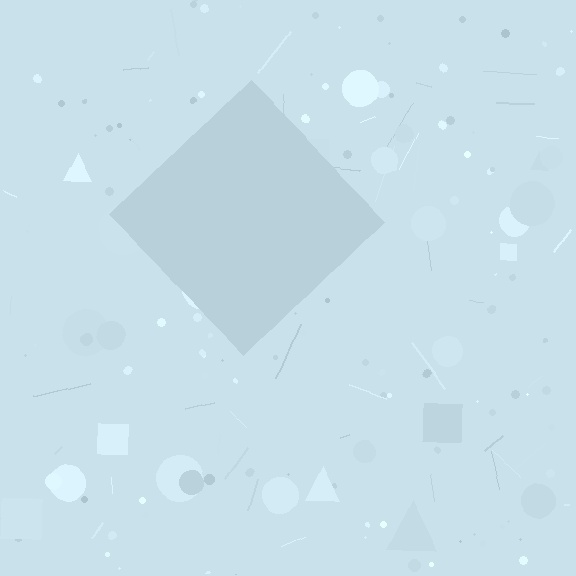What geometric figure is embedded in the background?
A diamond is embedded in the background.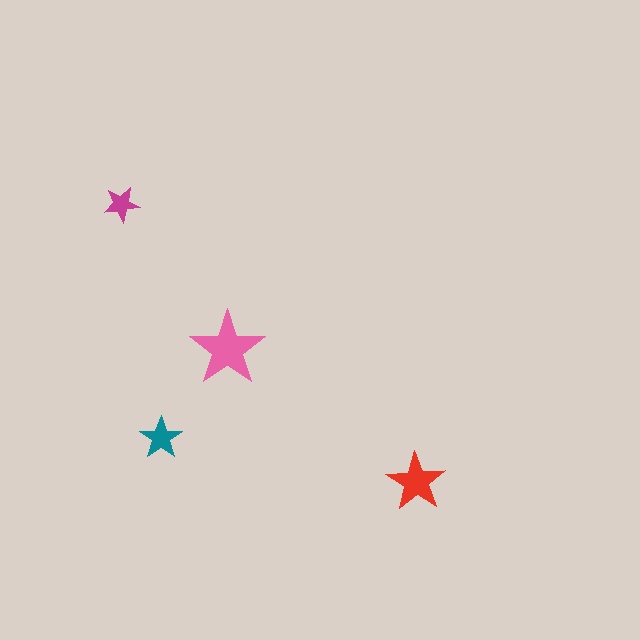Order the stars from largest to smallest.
the pink one, the red one, the teal one, the magenta one.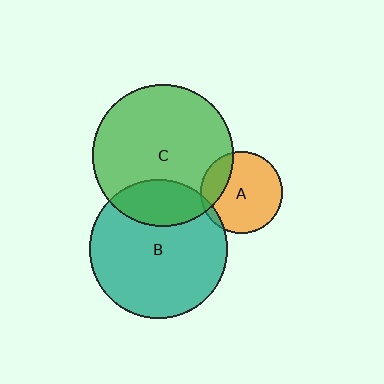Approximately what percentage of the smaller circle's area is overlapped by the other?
Approximately 20%.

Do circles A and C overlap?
Yes.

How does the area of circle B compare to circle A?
Approximately 2.8 times.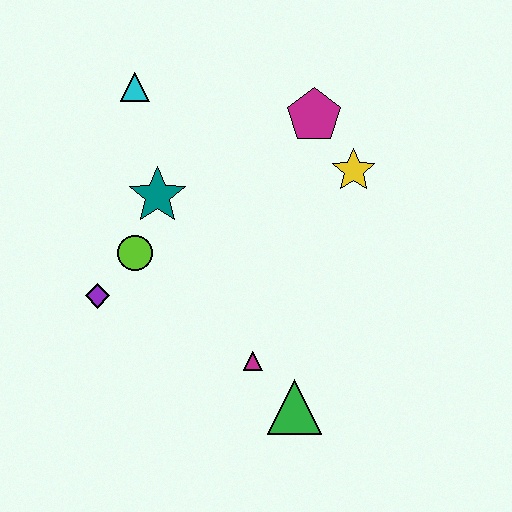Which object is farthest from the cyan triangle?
The green triangle is farthest from the cyan triangle.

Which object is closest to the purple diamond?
The lime circle is closest to the purple diamond.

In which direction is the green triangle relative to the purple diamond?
The green triangle is to the right of the purple diamond.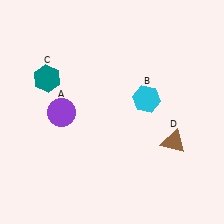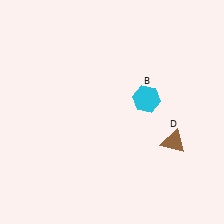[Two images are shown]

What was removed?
The teal hexagon (C), the purple circle (A) were removed in Image 2.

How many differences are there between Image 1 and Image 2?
There are 2 differences between the two images.